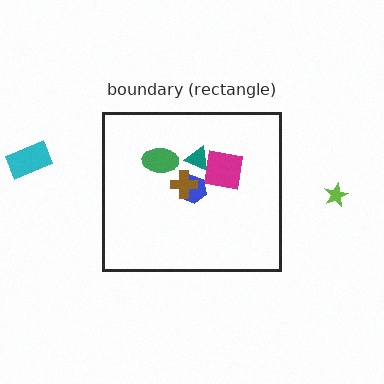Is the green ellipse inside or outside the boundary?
Inside.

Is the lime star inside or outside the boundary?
Outside.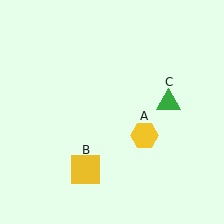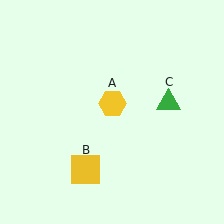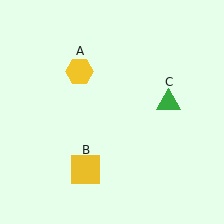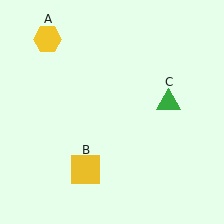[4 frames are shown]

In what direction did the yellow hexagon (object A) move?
The yellow hexagon (object A) moved up and to the left.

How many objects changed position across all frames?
1 object changed position: yellow hexagon (object A).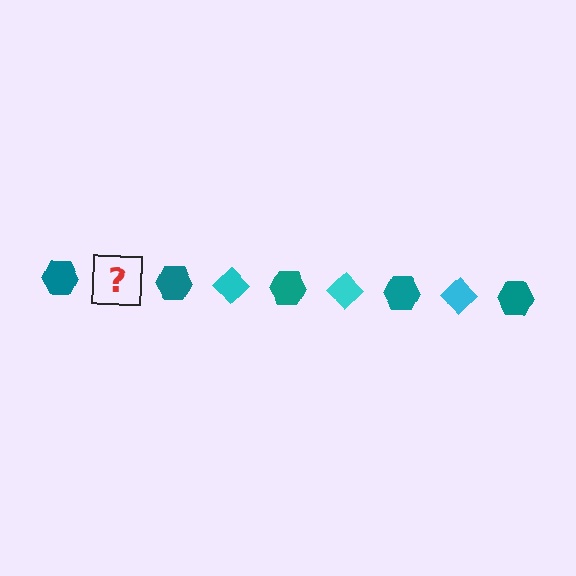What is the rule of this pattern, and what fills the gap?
The rule is that the pattern alternates between teal hexagon and cyan diamond. The gap should be filled with a cyan diamond.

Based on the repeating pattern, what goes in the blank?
The blank should be a cyan diamond.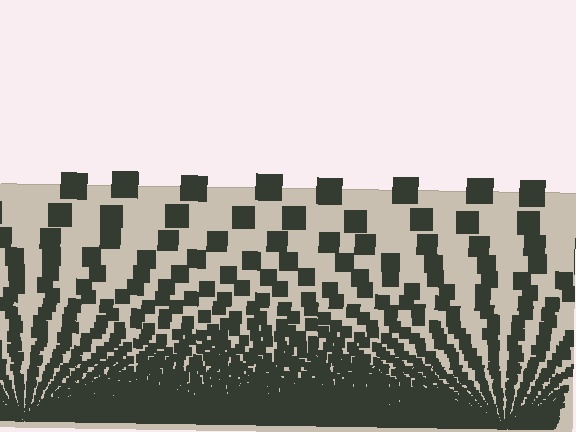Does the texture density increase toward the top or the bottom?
Density increases toward the bottom.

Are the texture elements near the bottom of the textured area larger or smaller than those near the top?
Smaller. The gradient is inverted — elements near the bottom are smaller and denser.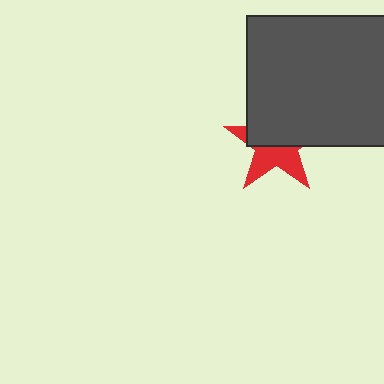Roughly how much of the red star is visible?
About half of it is visible (roughly 45%).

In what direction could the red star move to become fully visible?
The red star could move down. That would shift it out from behind the dark gray rectangle entirely.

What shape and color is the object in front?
The object in front is a dark gray rectangle.